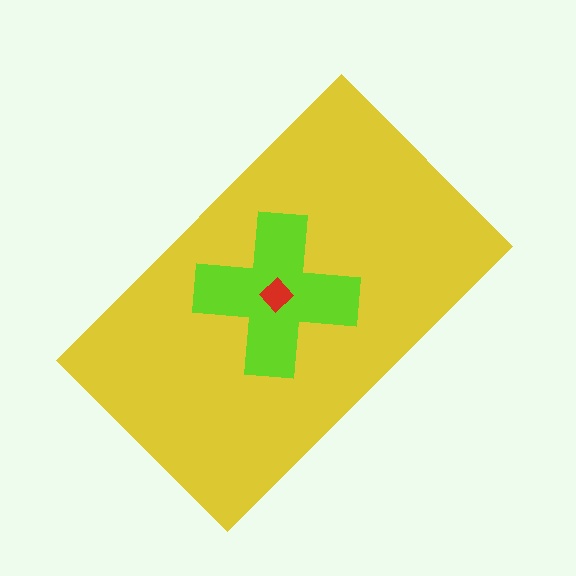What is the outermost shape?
The yellow rectangle.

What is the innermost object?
The red diamond.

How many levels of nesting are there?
3.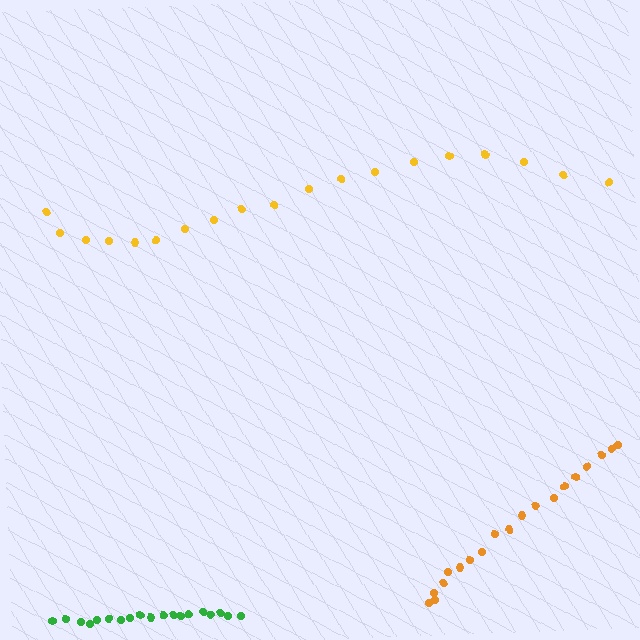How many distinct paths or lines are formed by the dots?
There are 3 distinct paths.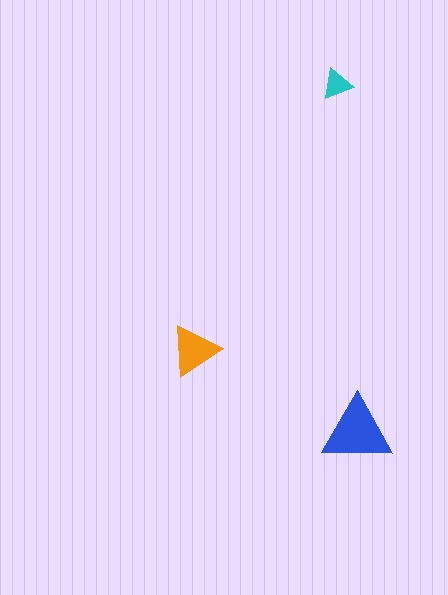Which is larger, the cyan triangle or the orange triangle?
The orange one.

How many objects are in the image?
There are 3 objects in the image.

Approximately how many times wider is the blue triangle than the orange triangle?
About 1.5 times wider.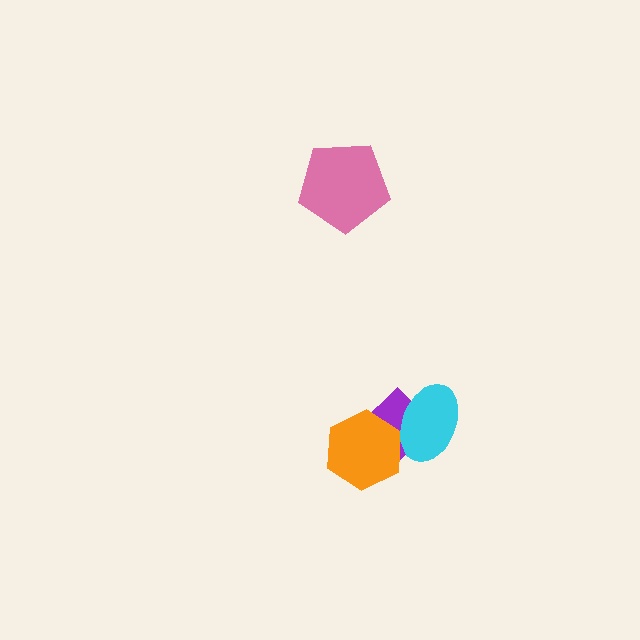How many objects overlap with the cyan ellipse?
2 objects overlap with the cyan ellipse.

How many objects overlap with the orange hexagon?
2 objects overlap with the orange hexagon.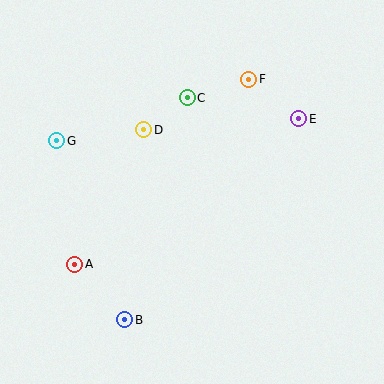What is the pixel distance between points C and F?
The distance between C and F is 64 pixels.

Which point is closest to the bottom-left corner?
Point B is closest to the bottom-left corner.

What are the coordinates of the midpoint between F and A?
The midpoint between F and A is at (162, 172).